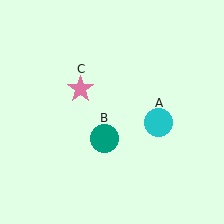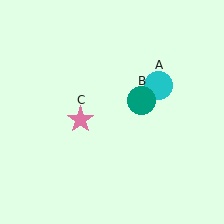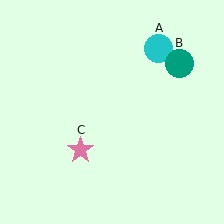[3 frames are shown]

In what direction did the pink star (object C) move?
The pink star (object C) moved down.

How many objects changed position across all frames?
3 objects changed position: cyan circle (object A), teal circle (object B), pink star (object C).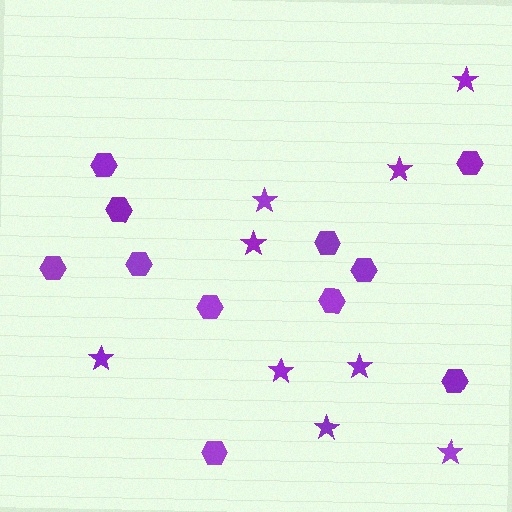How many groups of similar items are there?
There are 2 groups: one group of hexagons (11) and one group of stars (9).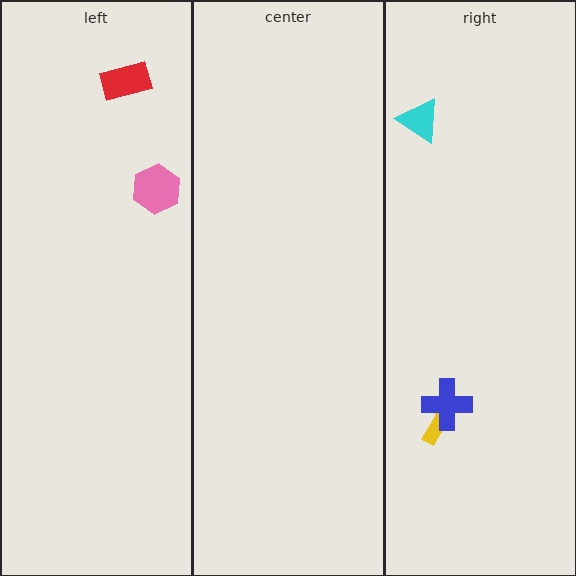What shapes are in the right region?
The yellow arrow, the cyan triangle, the blue cross.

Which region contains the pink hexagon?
The left region.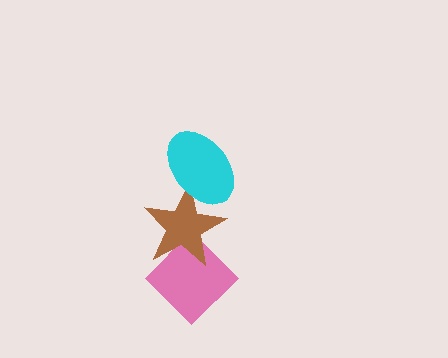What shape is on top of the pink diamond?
The brown star is on top of the pink diamond.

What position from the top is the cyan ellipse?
The cyan ellipse is 1st from the top.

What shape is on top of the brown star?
The cyan ellipse is on top of the brown star.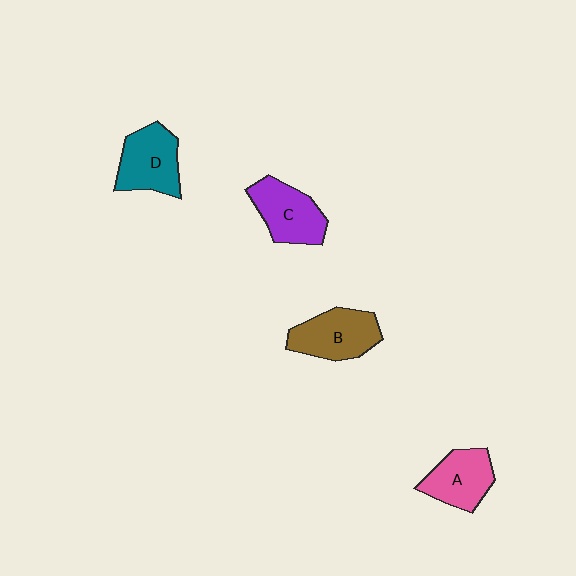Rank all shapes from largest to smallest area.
From largest to smallest: B (brown), D (teal), C (purple), A (pink).